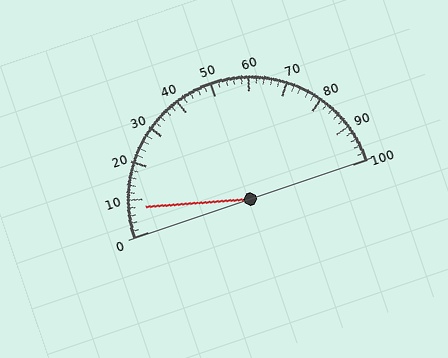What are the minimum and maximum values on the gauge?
The gauge ranges from 0 to 100.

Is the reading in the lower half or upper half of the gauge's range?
The reading is in the lower half of the range (0 to 100).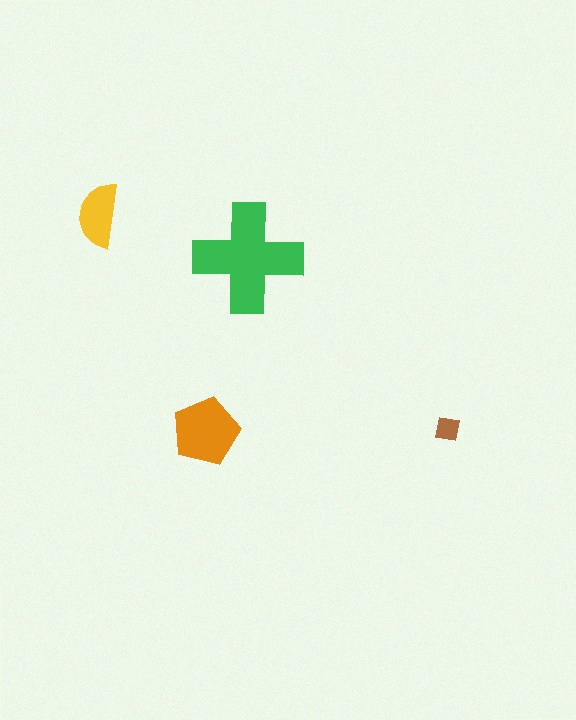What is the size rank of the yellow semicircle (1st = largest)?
3rd.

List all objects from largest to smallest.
The green cross, the orange pentagon, the yellow semicircle, the brown square.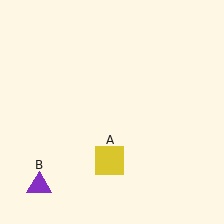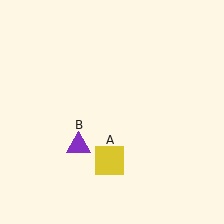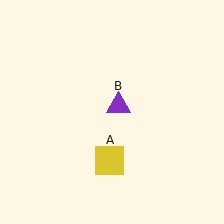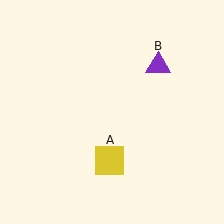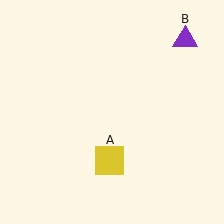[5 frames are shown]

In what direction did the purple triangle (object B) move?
The purple triangle (object B) moved up and to the right.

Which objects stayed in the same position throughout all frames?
Yellow square (object A) remained stationary.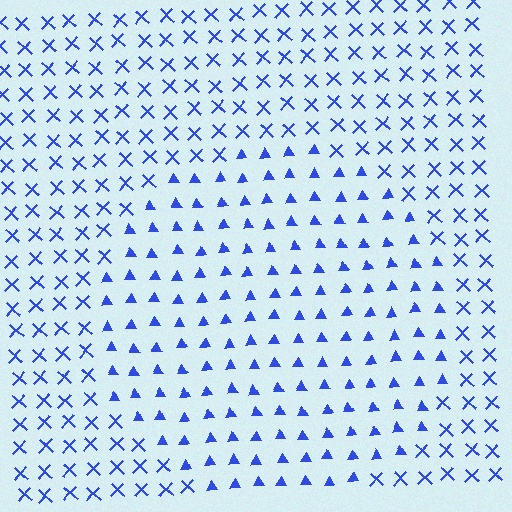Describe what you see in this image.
The image is filled with small blue elements arranged in a uniform grid. A circle-shaped region contains triangles, while the surrounding area contains X marks. The boundary is defined purely by the change in element shape.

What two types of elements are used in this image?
The image uses triangles inside the circle region and X marks outside it.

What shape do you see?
I see a circle.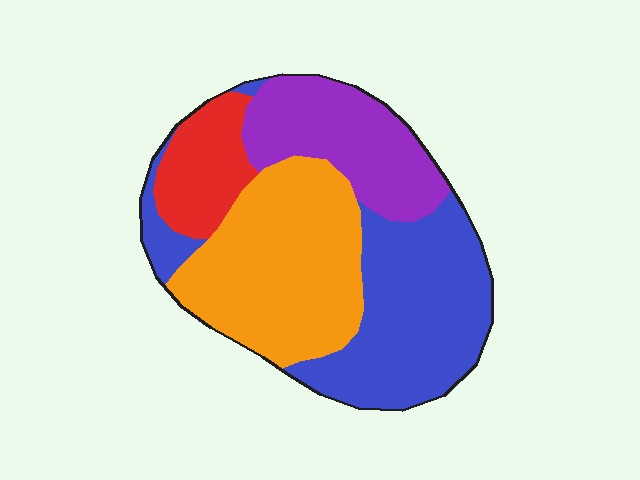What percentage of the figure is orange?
Orange takes up between a sixth and a third of the figure.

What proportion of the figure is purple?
Purple takes up about one fifth (1/5) of the figure.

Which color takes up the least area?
Red, at roughly 10%.